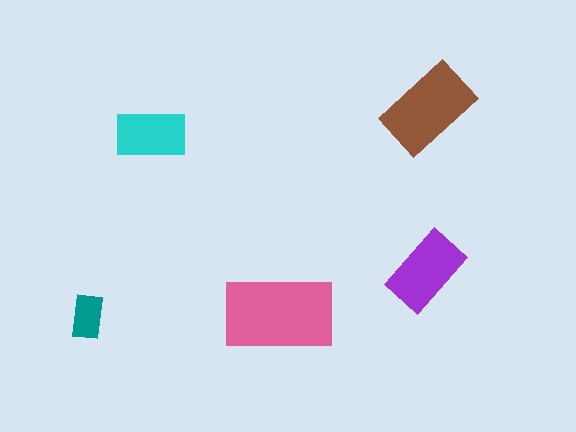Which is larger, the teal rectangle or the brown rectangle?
The brown one.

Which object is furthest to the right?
The brown rectangle is rightmost.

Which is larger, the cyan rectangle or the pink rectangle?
The pink one.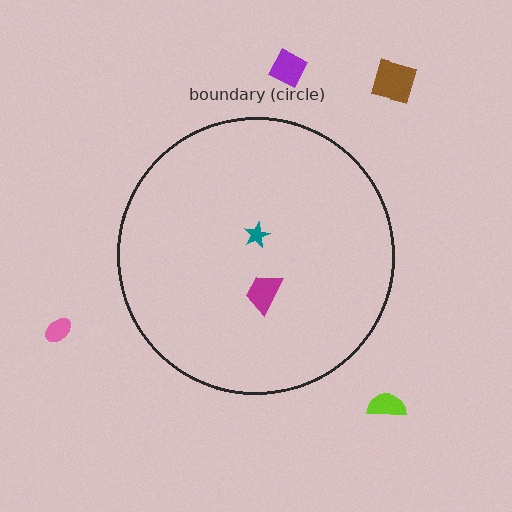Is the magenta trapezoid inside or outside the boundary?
Inside.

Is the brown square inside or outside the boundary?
Outside.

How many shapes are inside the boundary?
2 inside, 4 outside.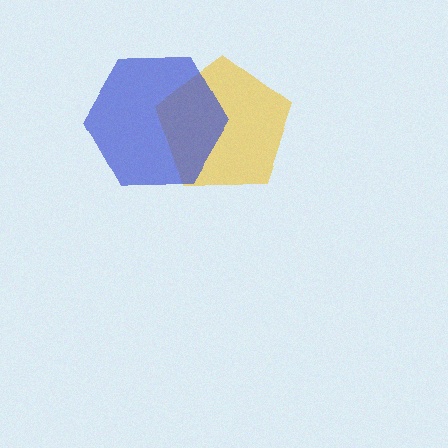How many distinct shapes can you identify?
There are 2 distinct shapes: a yellow pentagon, a blue hexagon.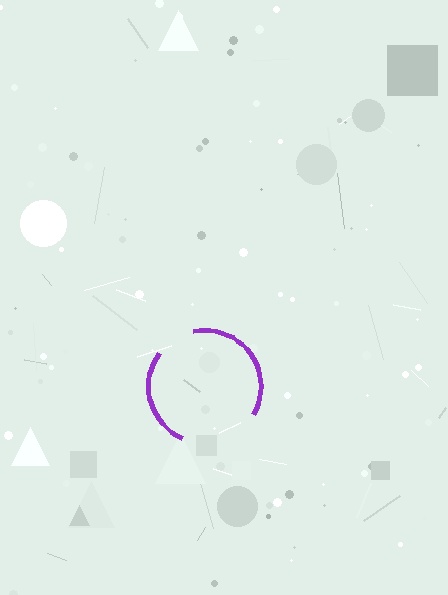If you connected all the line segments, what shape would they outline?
They would outline a circle.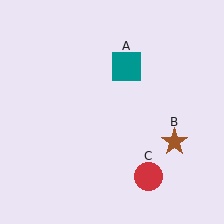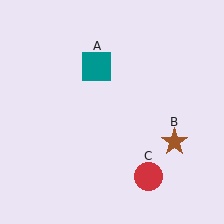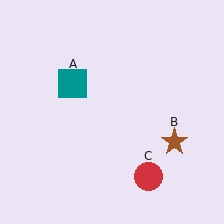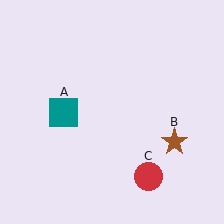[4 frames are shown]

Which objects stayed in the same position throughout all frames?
Brown star (object B) and red circle (object C) remained stationary.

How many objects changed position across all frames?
1 object changed position: teal square (object A).